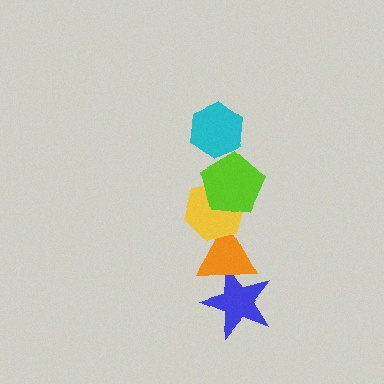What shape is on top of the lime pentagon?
The cyan hexagon is on top of the lime pentagon.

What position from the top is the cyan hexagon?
The cyan hexagon is 1st from the top.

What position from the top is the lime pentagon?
The lime pentagon is 2nd from the top.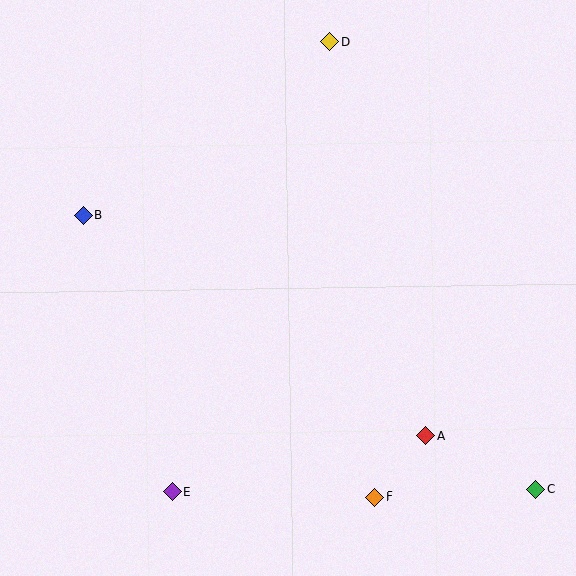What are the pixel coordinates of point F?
Point F is at (375, 497).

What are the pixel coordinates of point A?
Point A is at (426, 436).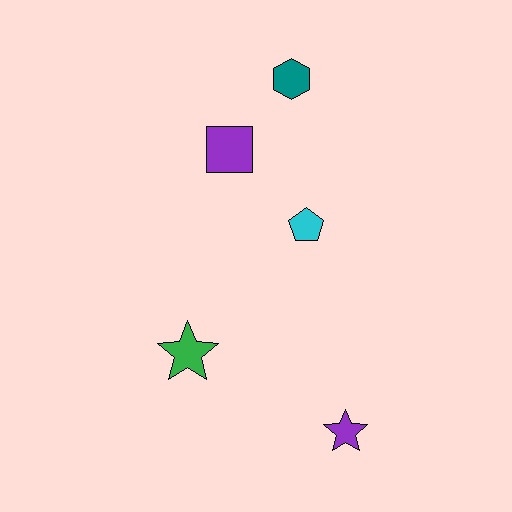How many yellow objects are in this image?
There are no yellow objects.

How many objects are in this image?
There are 5 objects.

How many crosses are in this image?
There are no crosses.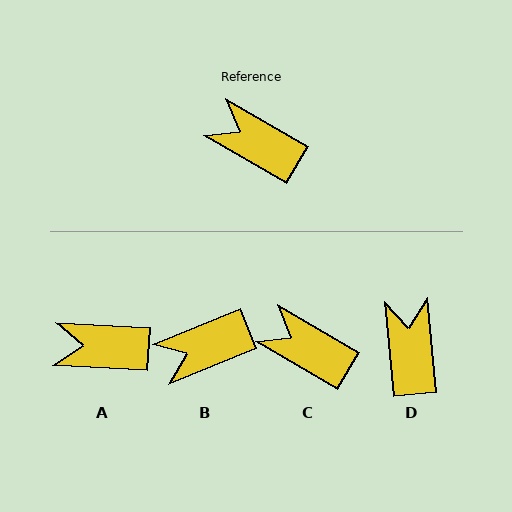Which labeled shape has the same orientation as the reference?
C.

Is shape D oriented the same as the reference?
No, it is off by about 54 degrees.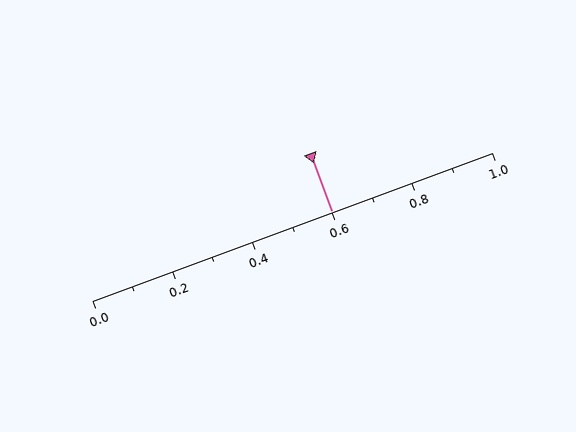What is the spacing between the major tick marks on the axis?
The major ticks are spaced 0.2 apart.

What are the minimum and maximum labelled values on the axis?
The axis runs from 0.0 to 1.0.